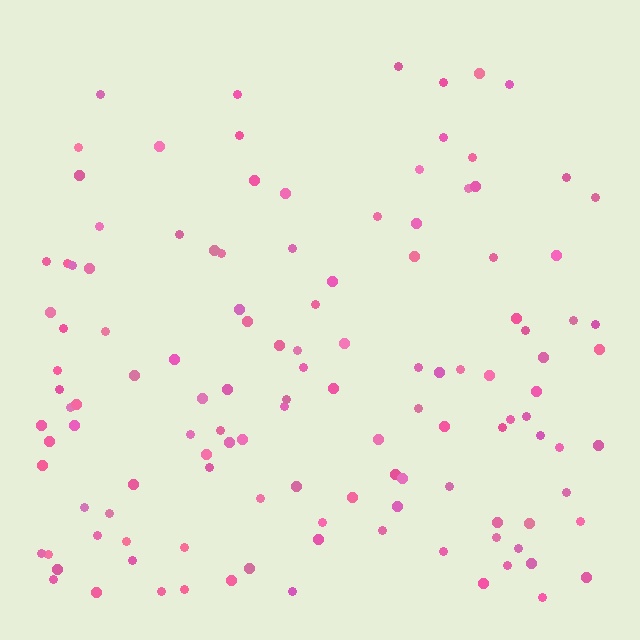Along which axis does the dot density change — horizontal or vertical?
Vertical.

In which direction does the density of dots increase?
From top to bottom, with the bottom side densest.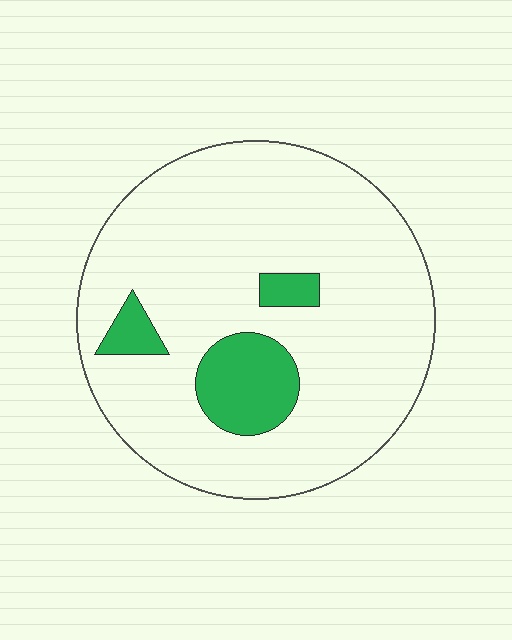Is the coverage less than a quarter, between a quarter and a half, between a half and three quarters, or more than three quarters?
Less than a quarter.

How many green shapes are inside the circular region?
3.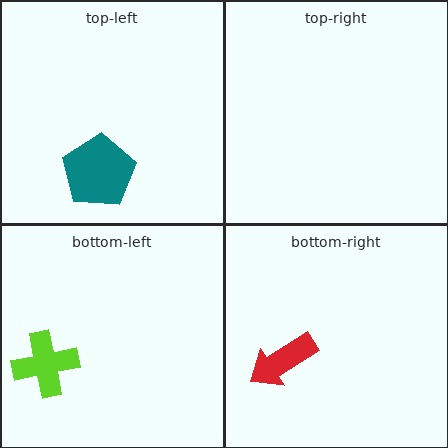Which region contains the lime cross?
The bottom-left region.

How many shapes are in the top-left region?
1.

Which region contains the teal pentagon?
The top-left region.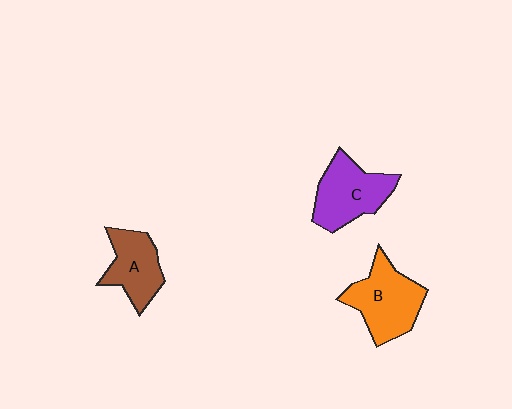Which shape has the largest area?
Shape B (orange).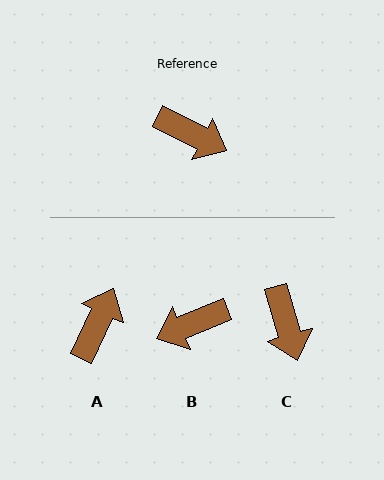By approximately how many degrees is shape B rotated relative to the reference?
Approximately 131 degrees clockwise.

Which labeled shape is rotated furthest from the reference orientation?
B, about 131 degrees away.